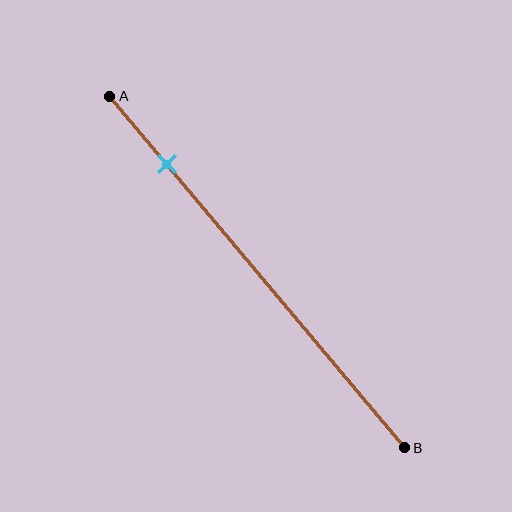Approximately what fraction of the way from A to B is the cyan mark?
The cyan mark is approximately 20% of the way from A to B.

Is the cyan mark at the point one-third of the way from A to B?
No, the mark is at about 20% from A, not at the 33% one-third point.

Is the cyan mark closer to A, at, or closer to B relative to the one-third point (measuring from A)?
The cyan mark is closer to point A than the one-third point of segment AB.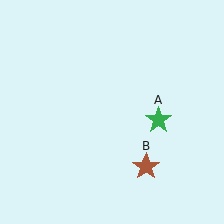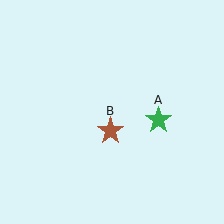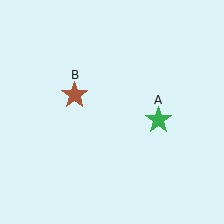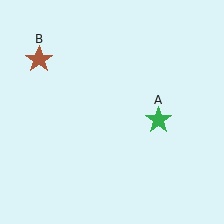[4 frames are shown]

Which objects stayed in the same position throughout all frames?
Green star (object A) remained stationary.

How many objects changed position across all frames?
1 object changed position: brown star (object B).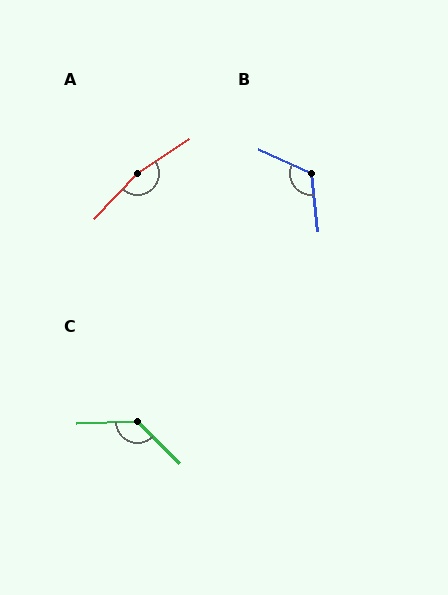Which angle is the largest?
A, at approximately 168 degrees.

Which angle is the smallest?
B, at approximately 121 degrees.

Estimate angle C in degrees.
Approximately 133 degrees.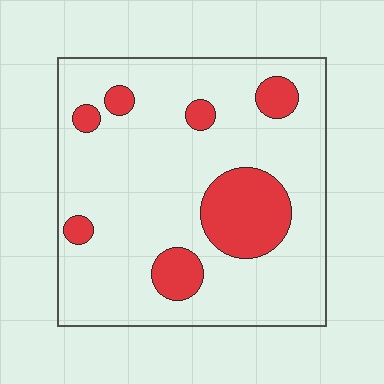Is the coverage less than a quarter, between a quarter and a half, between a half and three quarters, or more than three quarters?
Less than a quarter.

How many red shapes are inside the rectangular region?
7.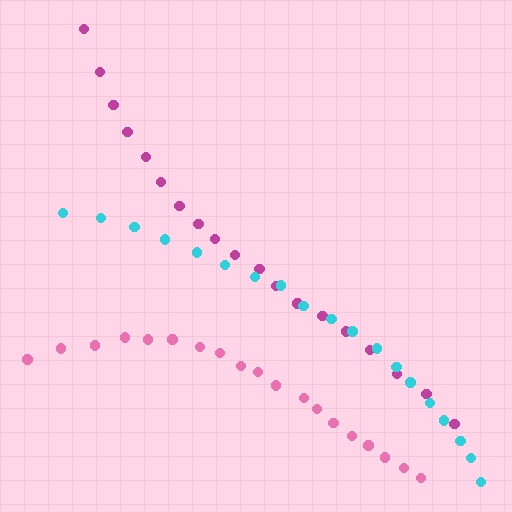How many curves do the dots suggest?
There are 3 distinct paths.